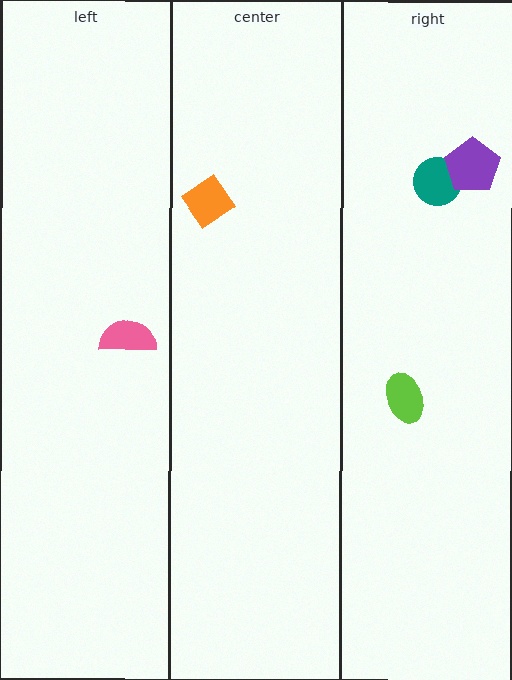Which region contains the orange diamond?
The center region.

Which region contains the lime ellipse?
The right region.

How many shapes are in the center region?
1.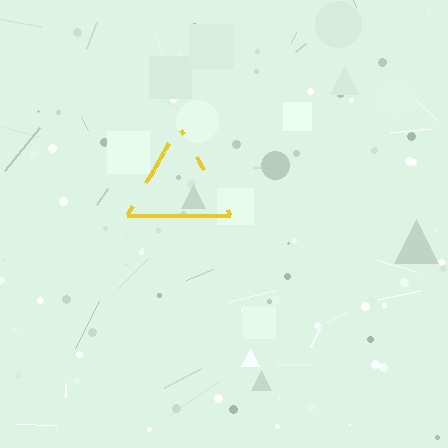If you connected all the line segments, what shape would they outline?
They would outline a triangle.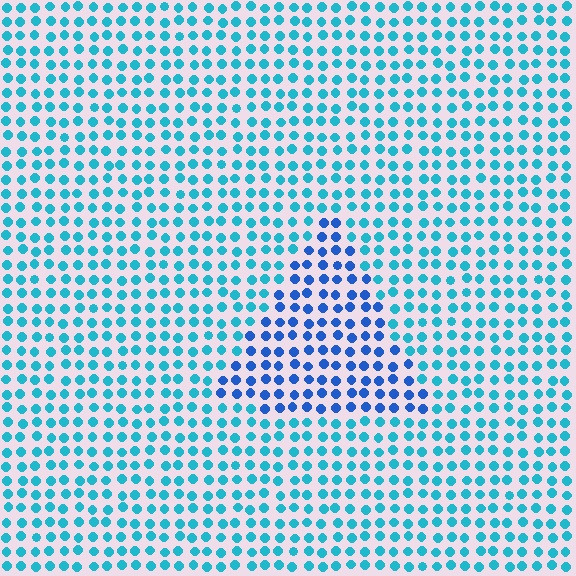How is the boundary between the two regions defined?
The boundary is defined purely by a slight shift in hue (about 33 degrees). Spacing, size, and orientation are identical on both sides.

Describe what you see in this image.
The image is filled with small cyan elements in a uniform arrangement. A triangle-shaped region is visible where the elements are tinted to a slightly different hue, forming a subtle color boundary.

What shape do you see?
I see a triangle.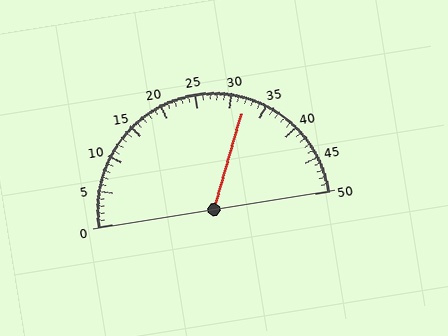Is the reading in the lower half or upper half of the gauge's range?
The reading is in the upper half of the range (0 to 50).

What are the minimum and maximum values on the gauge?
The gauge ranges from 0 to 50.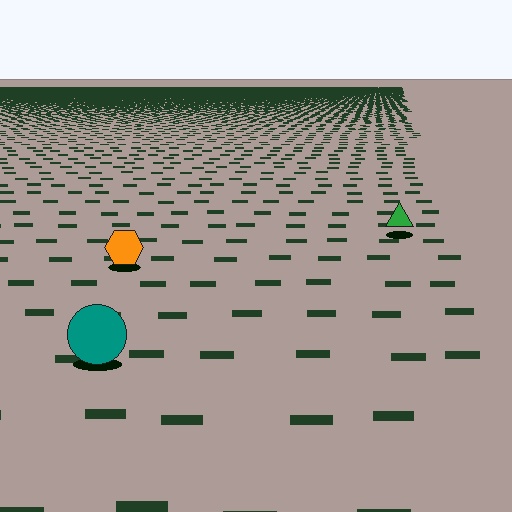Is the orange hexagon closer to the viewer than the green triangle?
Yes. The orange hexagon is closer — you can tell from the texture gradient: the ground texture is coarser near it.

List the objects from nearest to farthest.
From nearest to farthest: the teal circle, the orange hexagon, the green triangle.